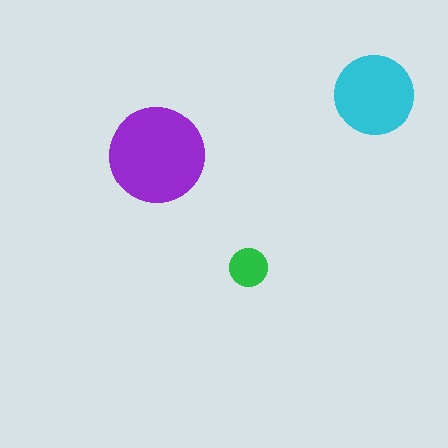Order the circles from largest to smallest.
the purple one, the cyan one, the green one.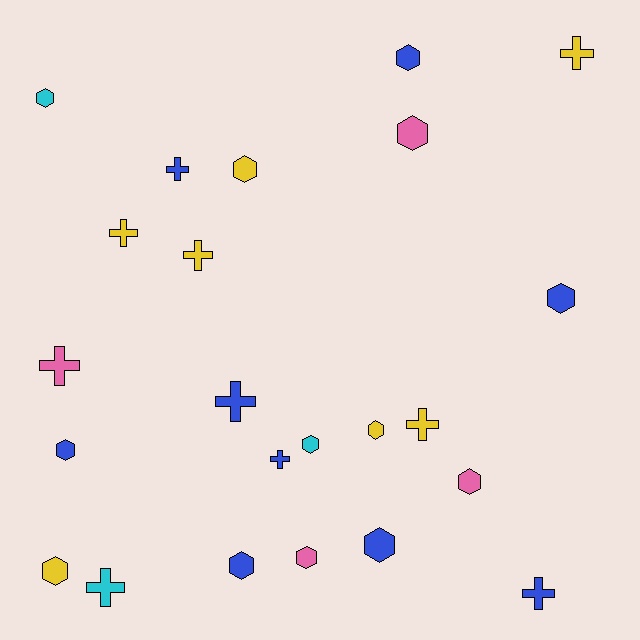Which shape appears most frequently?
Hexagon, with 13 objects.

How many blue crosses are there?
There are 4 blue crosses.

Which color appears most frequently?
Blue, with 9 objects.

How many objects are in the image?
There are 23 objects.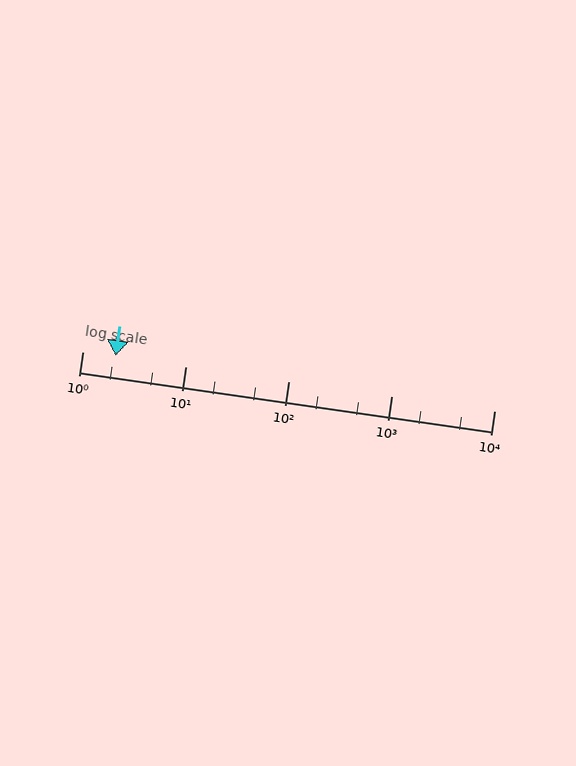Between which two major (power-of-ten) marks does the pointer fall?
The pointer is between 1 and 10.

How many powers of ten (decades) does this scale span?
The scale spans 4 decades, from 1 to 10000.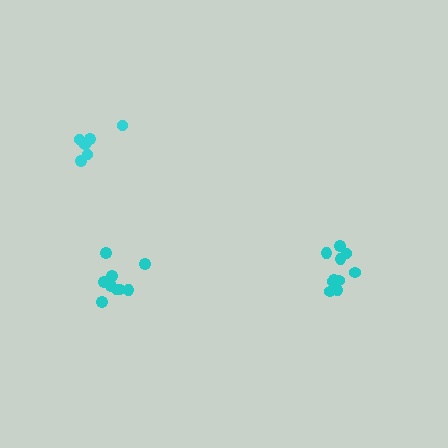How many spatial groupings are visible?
There are 3 spatial groupings.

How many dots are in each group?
Group 1: 6 dots, Group 2: 9 dots, Group 3: 10 dots (25 total).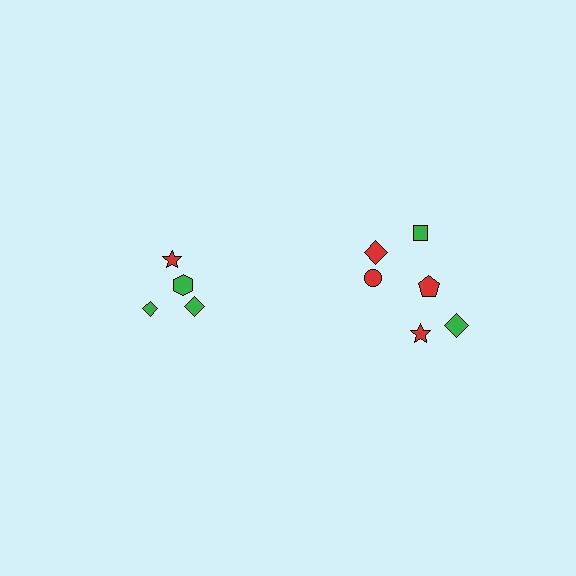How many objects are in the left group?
There are 4 objects.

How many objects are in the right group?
There are 6 objects.